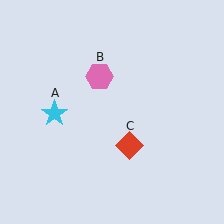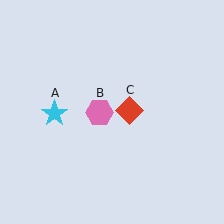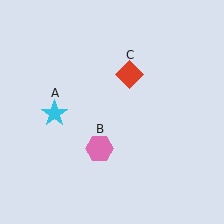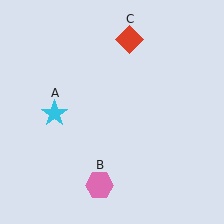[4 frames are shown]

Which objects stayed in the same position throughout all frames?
Cyan star (object A) remained stationary.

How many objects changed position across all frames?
2 objects changed position: pink hexagon (object B), red diamond (object C).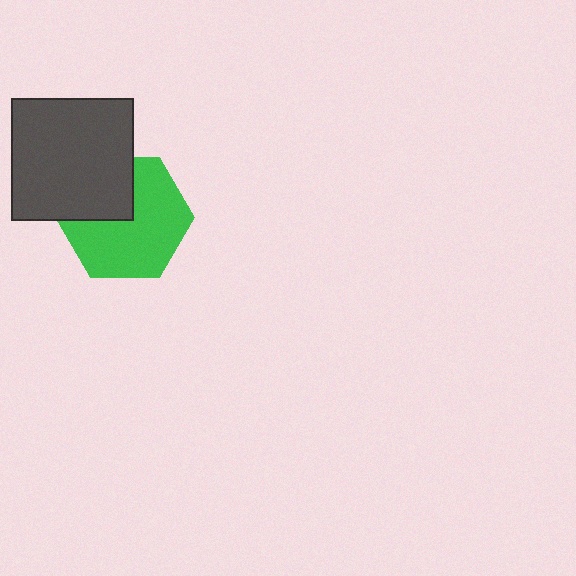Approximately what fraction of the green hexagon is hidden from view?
Roughly 31% of the green hexagon is hidden behind the dark gray square.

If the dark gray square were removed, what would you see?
You would see the complete green hexagon.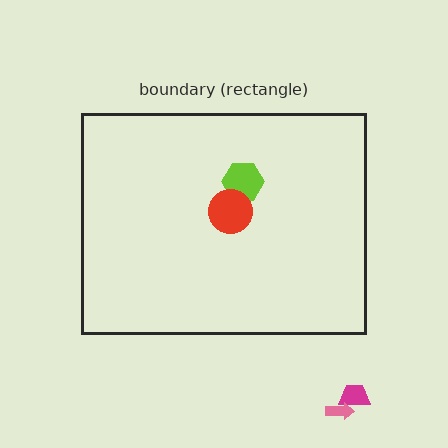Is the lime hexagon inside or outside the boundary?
Inside.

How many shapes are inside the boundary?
2 inside, 2 outside.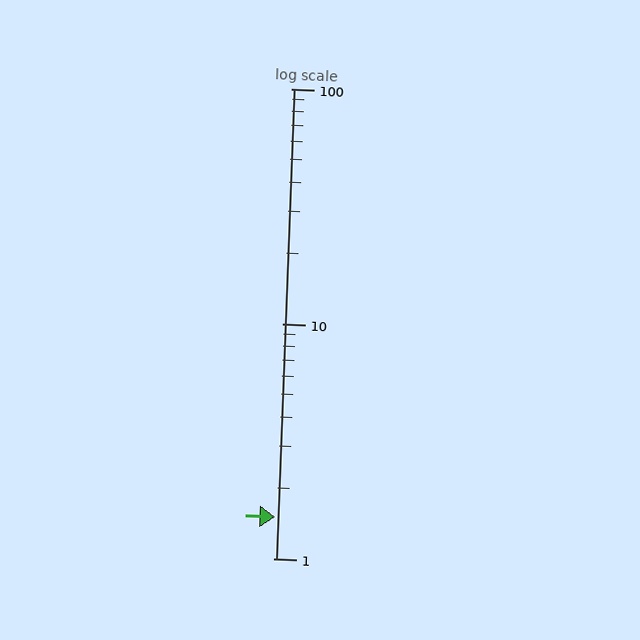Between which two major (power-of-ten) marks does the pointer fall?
The pointer is between 1 and 10.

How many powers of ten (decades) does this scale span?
The scale spans 2 decades, from 1 to 100.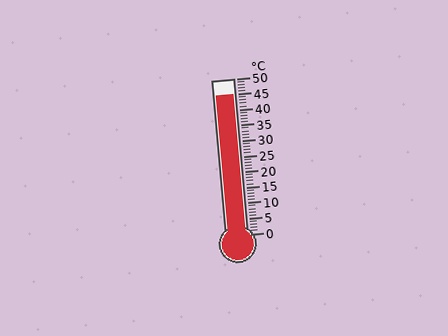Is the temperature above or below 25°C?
The temperature is above 25°C.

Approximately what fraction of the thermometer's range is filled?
The thermometer is filled to approximately 90% of its range.